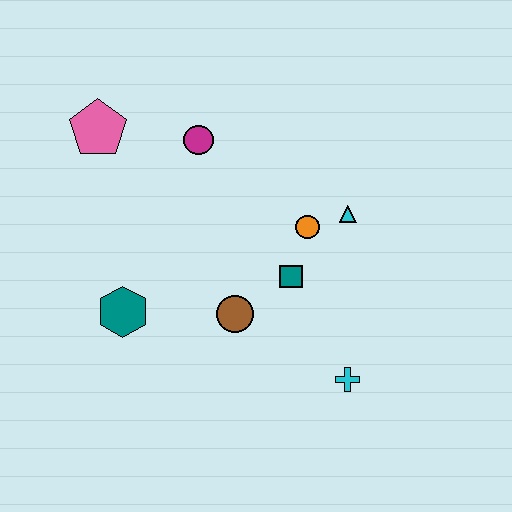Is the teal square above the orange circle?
No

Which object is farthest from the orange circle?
The pink pentagon is farthest from the orange circle.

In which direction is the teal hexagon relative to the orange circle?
The teal hexagon is to the left of the orange circle.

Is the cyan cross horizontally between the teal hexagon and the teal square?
No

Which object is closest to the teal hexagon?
The brown circle is closest to the teal hexagon.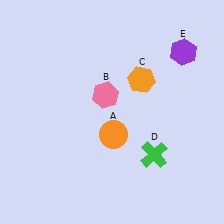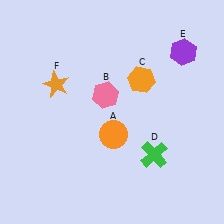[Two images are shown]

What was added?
An orange star (F) was added in Image 2.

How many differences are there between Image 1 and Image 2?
There is 1 difference between the two images.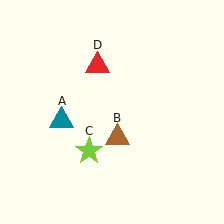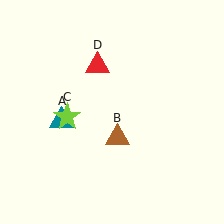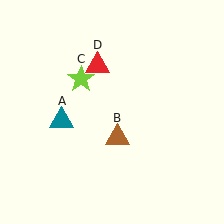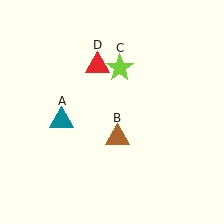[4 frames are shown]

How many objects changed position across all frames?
1 object changed position: lime star (object C).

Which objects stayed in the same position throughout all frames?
Teal triangle (object A) and brown triangle (object B) and red triangle (object D) remained stationary.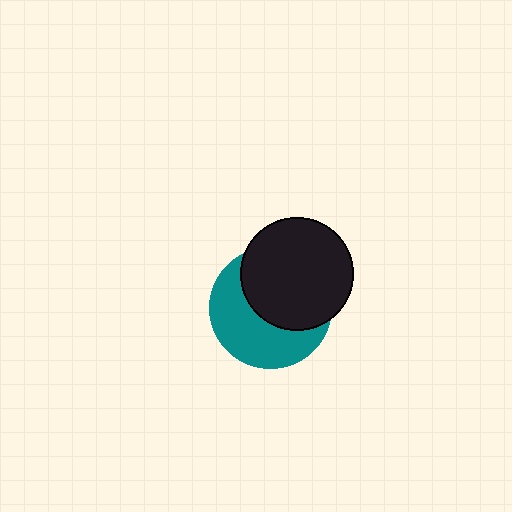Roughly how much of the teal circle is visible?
About half of it is visible (roughly 49%).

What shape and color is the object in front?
The object in front is a black circle.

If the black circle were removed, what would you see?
You would see the complete teal circle.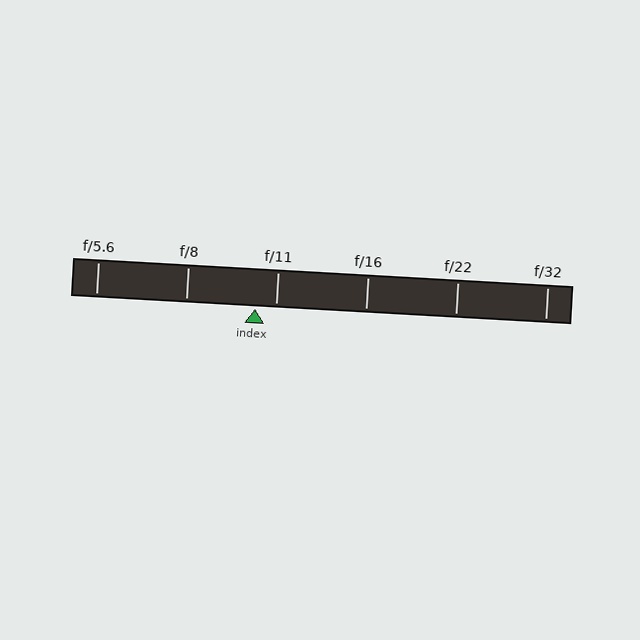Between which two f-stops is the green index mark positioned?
The index mark is between f/8 and f/11.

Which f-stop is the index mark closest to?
The index mark is closest to f/11.